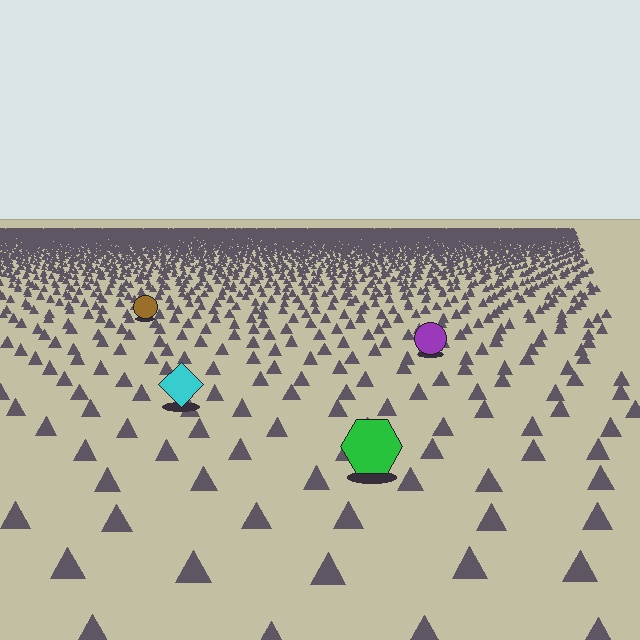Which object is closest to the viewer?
The green hexagon is closest. The texture marks near it are larger and more spread out.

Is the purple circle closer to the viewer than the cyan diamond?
No. The cyan diamond is closer — you can tell from the texture gradient: the ground texture is coarser near it.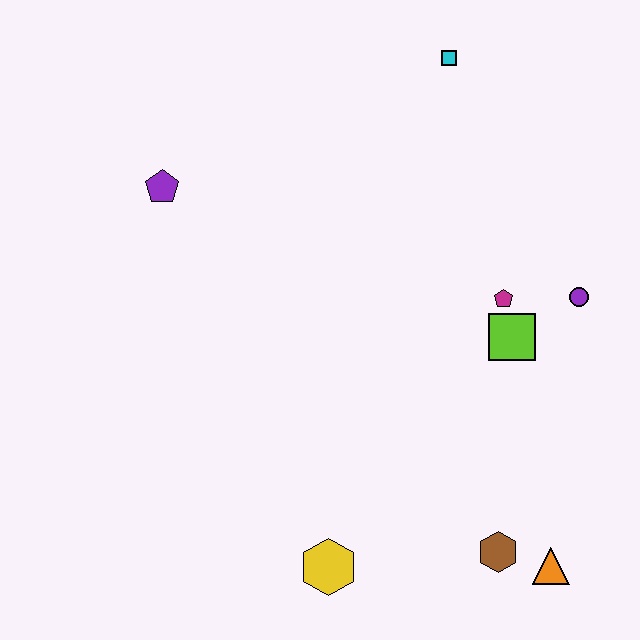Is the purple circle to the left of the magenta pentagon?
No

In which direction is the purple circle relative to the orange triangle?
The purple circle is above the orange triangle.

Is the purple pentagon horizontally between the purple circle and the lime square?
No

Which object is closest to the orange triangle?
The brown hexagon is closest to the orange triangle.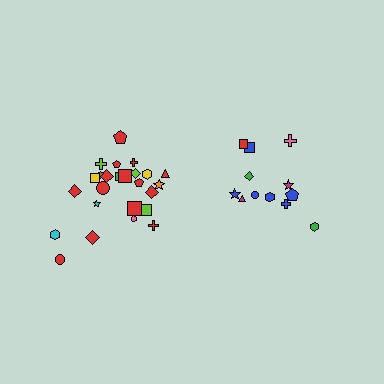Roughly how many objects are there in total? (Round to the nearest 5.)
Roughly 35 objects in total.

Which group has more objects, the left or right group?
The left group.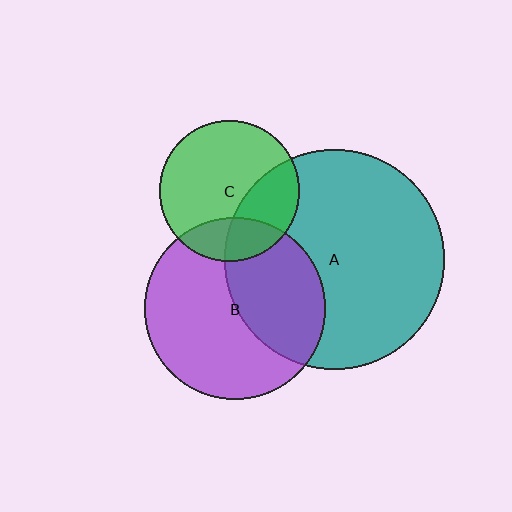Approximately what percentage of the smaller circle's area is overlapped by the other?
Approximately 40%.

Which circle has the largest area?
Circle A (teal).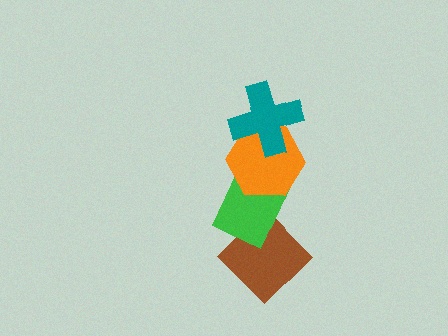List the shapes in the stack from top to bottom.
From top to bottom: the teal cross, the orange hexagon, the green rectangle, the brown diamond.